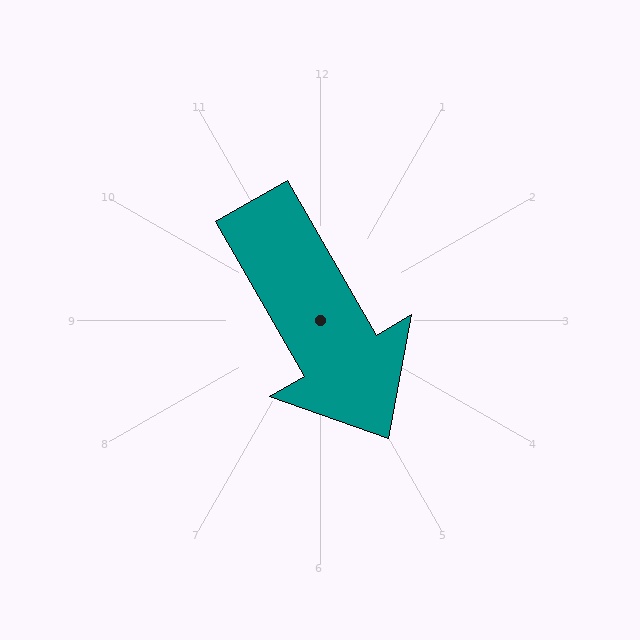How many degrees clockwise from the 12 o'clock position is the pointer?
Approximately 150 degrees.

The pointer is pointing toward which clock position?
Roughly 5 o'clock.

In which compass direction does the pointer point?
Southeast.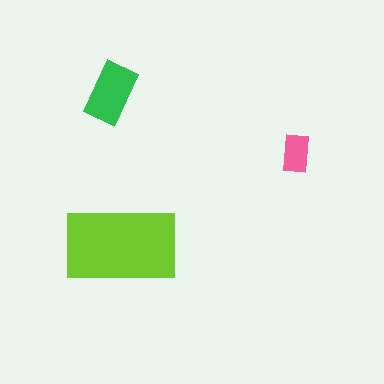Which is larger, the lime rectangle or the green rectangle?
The lime one.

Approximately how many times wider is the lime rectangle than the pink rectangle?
About 3 times wider.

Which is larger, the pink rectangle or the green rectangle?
The green one.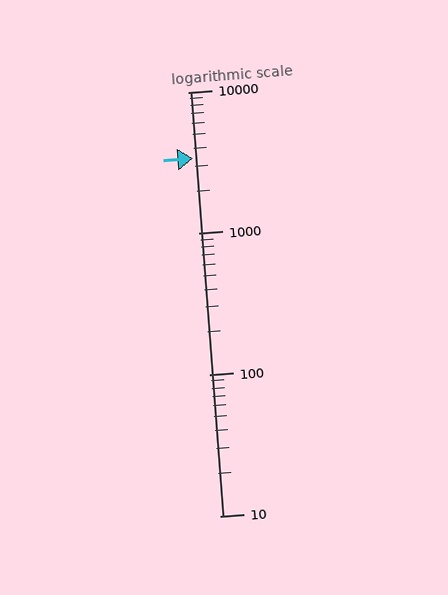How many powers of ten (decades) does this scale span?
The scale spans 3 decades, from 10 to 10000.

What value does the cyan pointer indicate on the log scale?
The pointer indicates approximately 3400.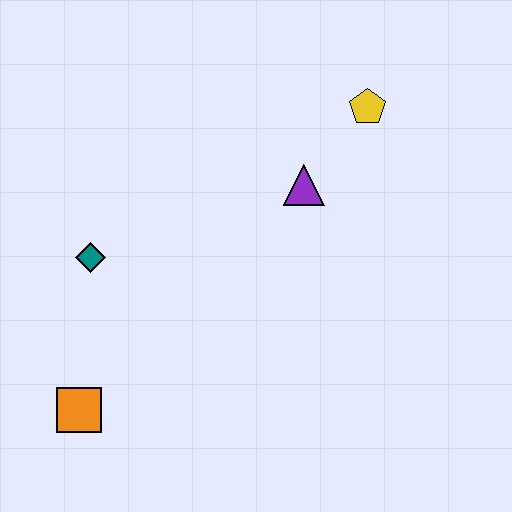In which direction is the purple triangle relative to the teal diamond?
The purple triangle is to the right of the teal diamond.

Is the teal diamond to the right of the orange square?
Yes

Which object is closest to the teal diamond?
The orange square is closest to the teal diamond.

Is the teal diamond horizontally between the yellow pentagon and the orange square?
Yes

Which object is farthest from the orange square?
The yellow pentagon is farthest from the orange square.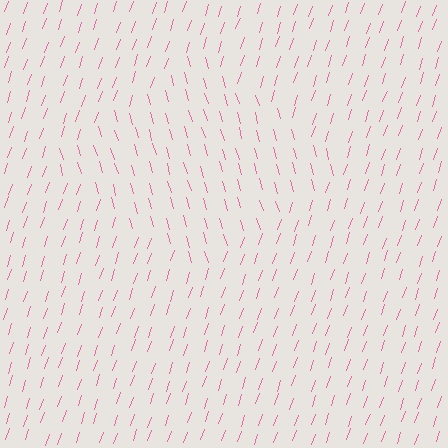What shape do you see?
I see a diamond.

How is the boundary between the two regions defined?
The boundary is defined purely by a change in line orientation (approximately 35 degrees difference). All lines are the same color and thickness.